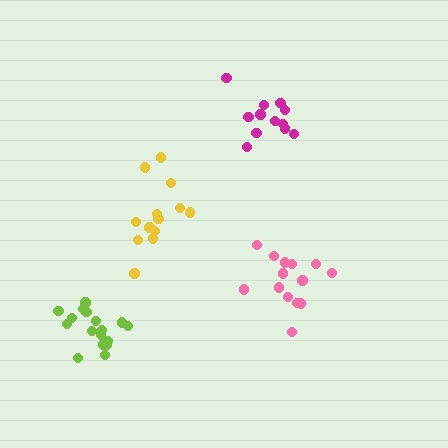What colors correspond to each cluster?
The clusters are colored: yellow, pink, lime, magenta.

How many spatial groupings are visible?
There are 4 spatial groupings.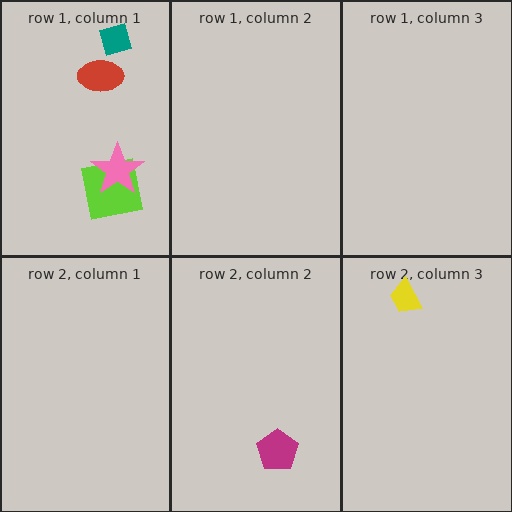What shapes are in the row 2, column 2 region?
The magenta pentagon.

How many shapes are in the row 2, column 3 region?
1.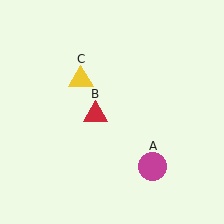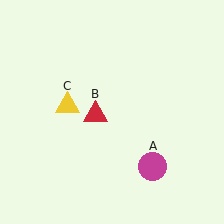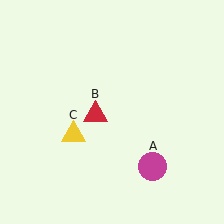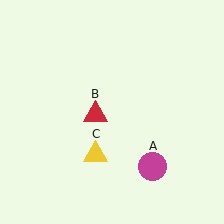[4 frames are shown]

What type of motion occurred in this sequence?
The yellow triangle (object C) rotated counterclockwise around the center of the scene.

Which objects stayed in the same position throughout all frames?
Magenta circle (object A) and red triangle (object B) remained stationary.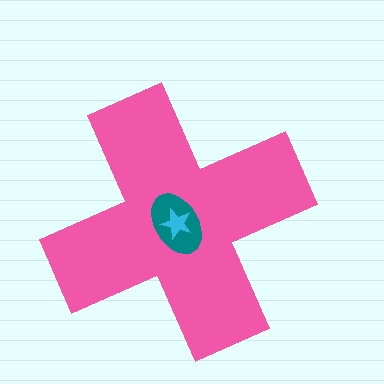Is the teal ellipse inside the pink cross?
Yes.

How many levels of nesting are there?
3.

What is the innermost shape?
The cyan star.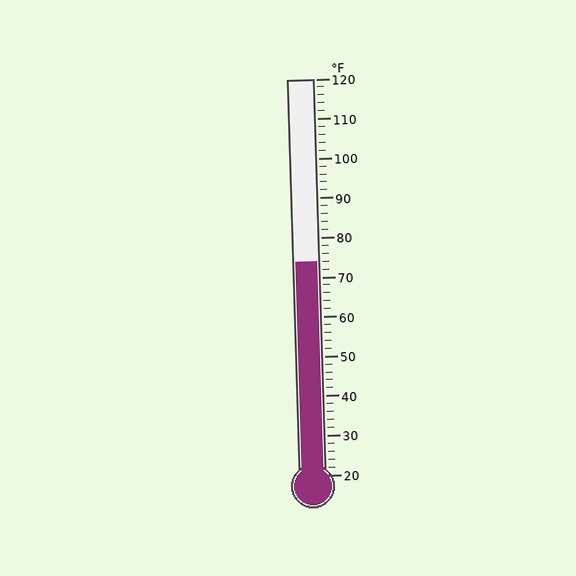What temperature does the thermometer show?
The thermometer shows approximately 74°F.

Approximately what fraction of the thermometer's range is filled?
The thermometer is filled to approximately 55% of its range.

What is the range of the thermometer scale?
The thermometer scale ranges from 20°F to 120°F.